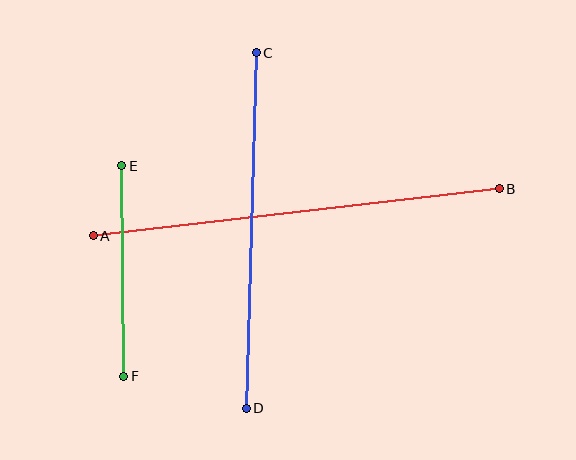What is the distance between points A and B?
The distance is approximately 409 pixels.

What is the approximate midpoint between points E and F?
The midpoint is at approximately (123, 271) pixels.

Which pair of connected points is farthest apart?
Points A and B are farthest apart.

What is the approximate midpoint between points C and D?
The midpoint is at approximately (251, 230) pixels.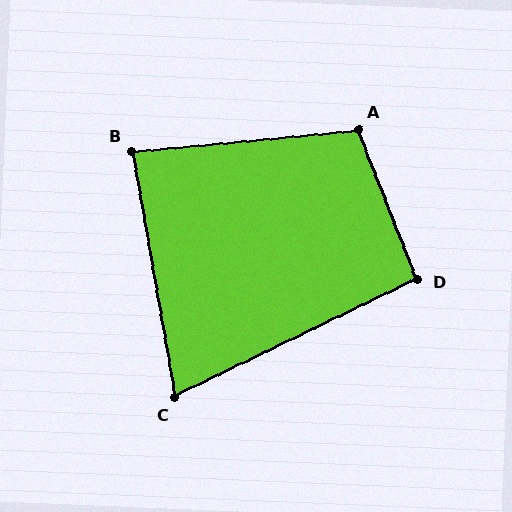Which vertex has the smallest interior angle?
C, at approximately 74 degrees.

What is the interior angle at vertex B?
Approximately 85 degrees (approximately right).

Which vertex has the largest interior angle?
A, at approximately 106 degrees.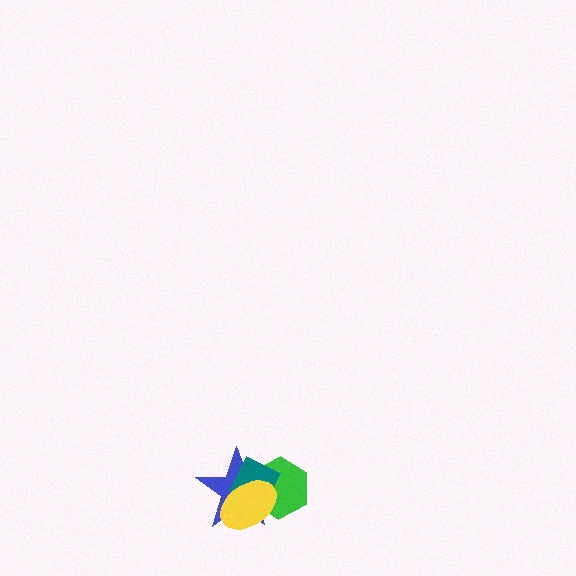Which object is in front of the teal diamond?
The yellow ellipse is in front of the teal diamond.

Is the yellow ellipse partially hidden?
No, no other shape covers it.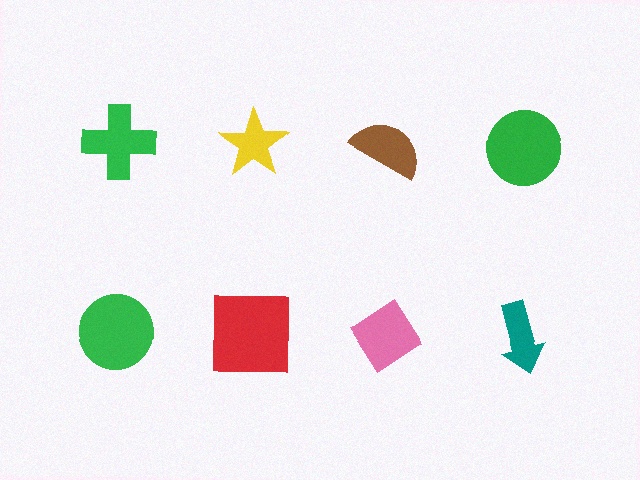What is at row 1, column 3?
A brown semicircle.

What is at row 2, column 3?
A pink diamond.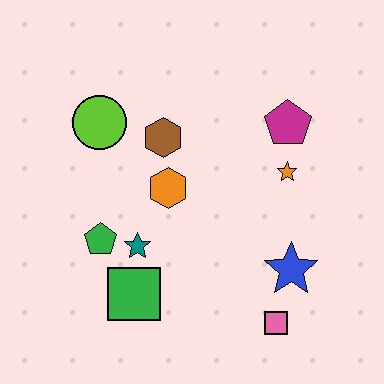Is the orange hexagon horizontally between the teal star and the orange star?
Yes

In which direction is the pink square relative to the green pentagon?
The pink square is to the right of the green pentagon.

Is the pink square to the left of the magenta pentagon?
Yes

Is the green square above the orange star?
No